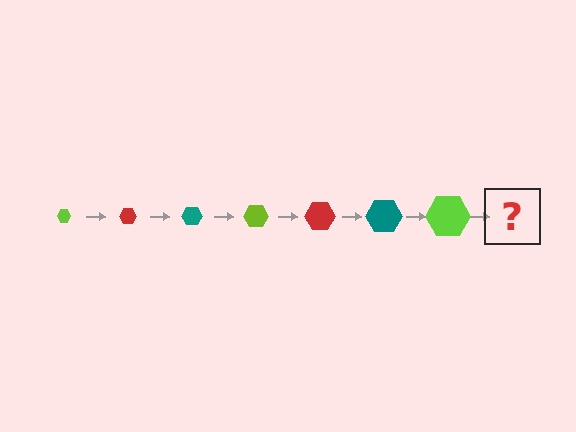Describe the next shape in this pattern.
It should be a red hexagon, larger than the previous one.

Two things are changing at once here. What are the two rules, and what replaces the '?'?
The two rules are that the hexagon grows larger each step and the color cycles through lime, red, and teal. The '?' should be a red hexagon, larger than the previous one.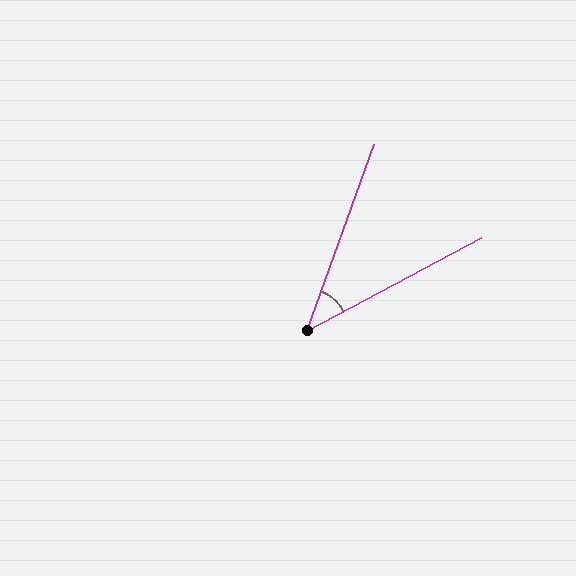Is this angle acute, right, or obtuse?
It is acute.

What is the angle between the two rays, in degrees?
Approximately 42 degrees.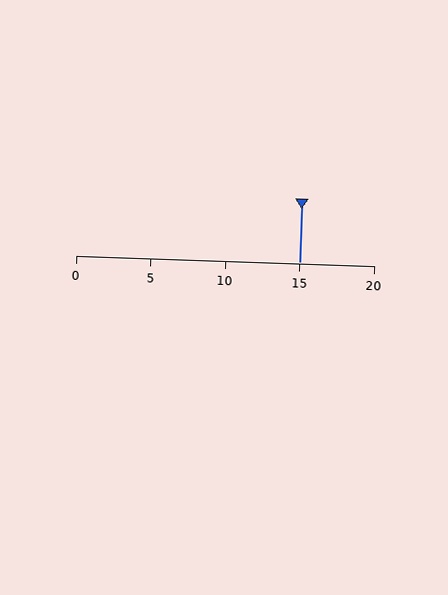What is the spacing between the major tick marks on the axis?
The major ticks are spaced 5 apart.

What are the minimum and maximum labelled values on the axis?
The axis runs from 0 to 20.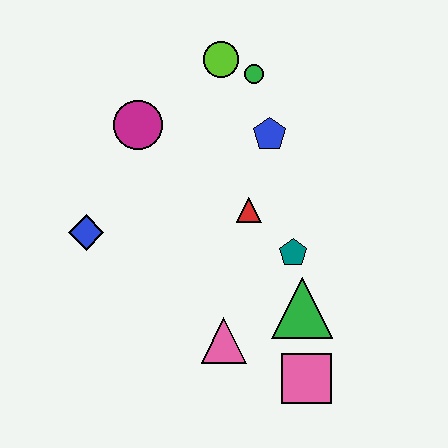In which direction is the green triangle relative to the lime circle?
The green triangle is below the lime circle.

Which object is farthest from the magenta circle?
The pink square is farthest from the magenta circle.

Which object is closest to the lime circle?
The green circle is closest to the lime circle.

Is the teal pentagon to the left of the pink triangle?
No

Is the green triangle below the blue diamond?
Yes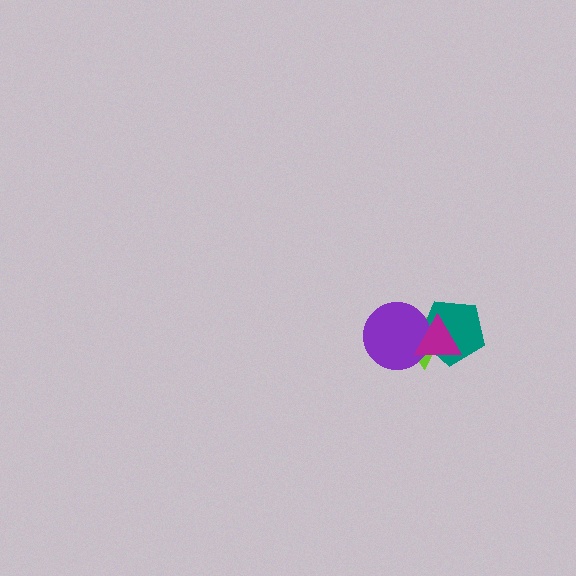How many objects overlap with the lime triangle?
3 objects overlap with the lime triangle.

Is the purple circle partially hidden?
Yes, it is partially covered by another shape.